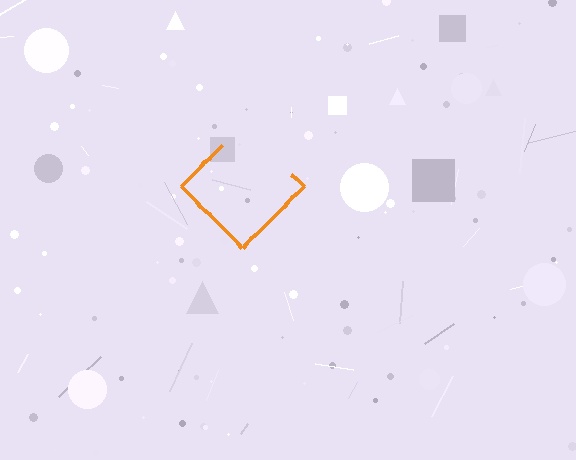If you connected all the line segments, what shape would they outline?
They would outline a diamond.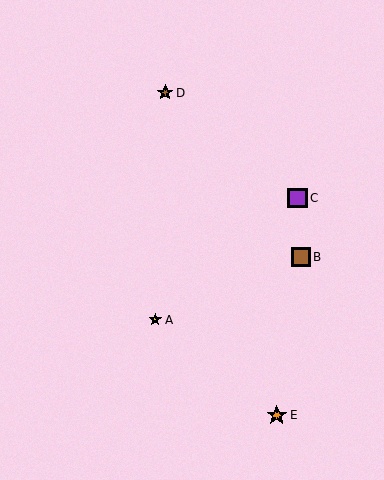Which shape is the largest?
The orange star (labeled E) is the largest.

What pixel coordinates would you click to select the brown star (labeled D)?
Click at (165, 93) to select the brown star D.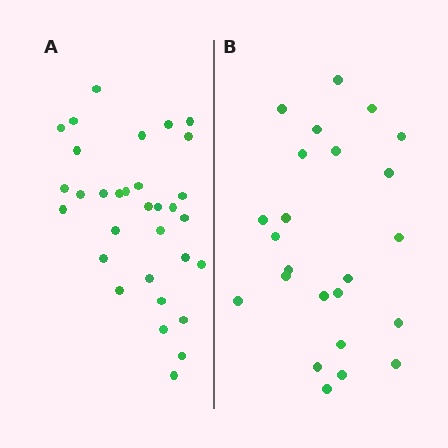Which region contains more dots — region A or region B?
Region A (the left region) has more dots.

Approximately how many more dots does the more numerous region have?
Region A has roughly 8 or so more dots than region B.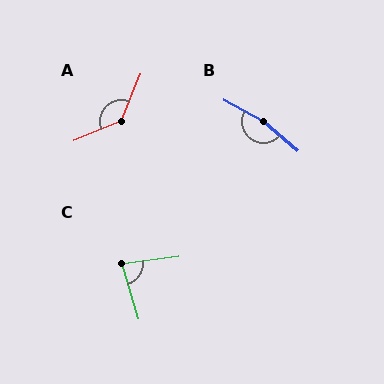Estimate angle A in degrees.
Approximately 134 degrees.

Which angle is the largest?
B, at approximately 168 degrees.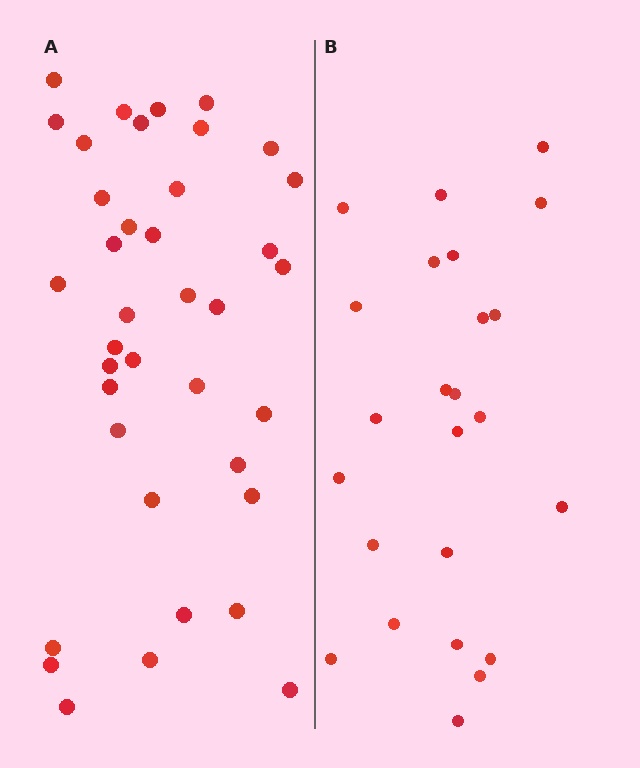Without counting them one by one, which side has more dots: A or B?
Region A (the left region) has more dots.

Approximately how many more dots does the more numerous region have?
Region A has approximately 15 more dots than region B.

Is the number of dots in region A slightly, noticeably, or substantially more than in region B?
Region A has substantially more. The ratio is roughly 1.6 to 1.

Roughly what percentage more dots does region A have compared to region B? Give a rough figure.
About 60% more.